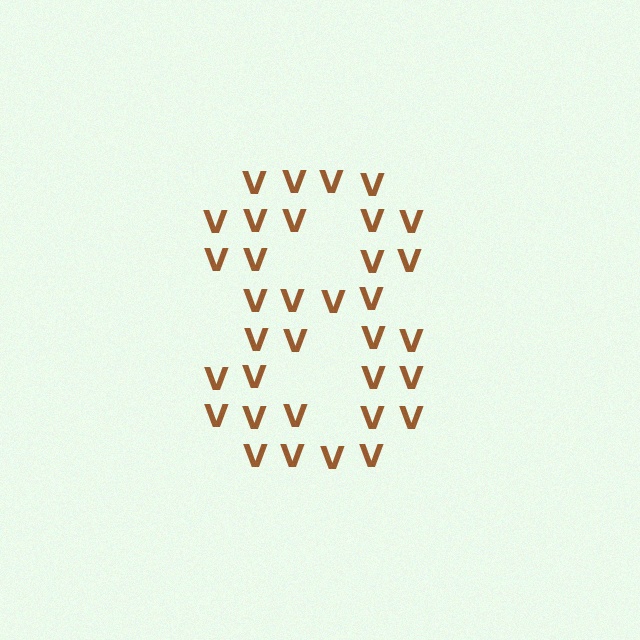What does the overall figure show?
The overall figure shows the digit 8.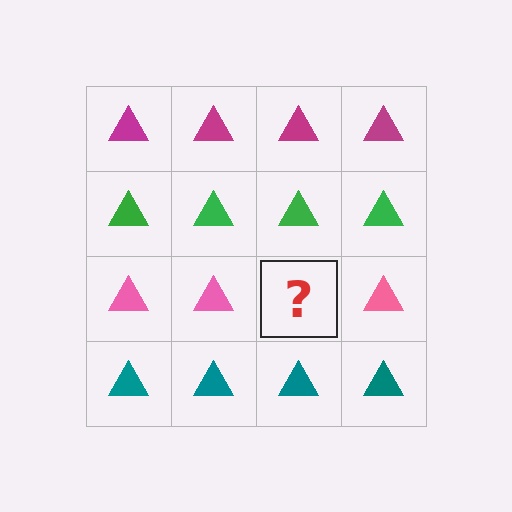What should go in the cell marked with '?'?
The missing cell should contain a pink triangle.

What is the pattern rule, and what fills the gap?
The rule is that each row has a consistent color. The gap should be filled with a pink triangle.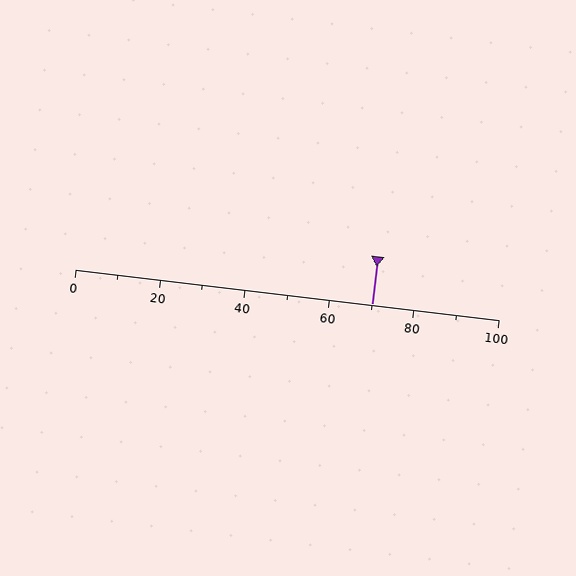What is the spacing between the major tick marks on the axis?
The major ticks are spaced 20 apart.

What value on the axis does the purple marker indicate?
The marker indicates approximately 70.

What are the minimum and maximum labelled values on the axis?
The axis runs from 0 to 100.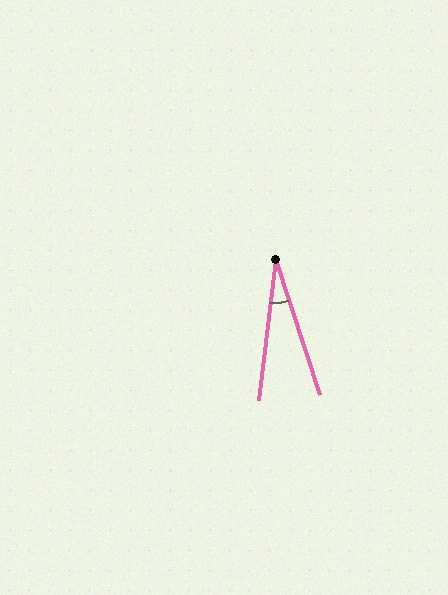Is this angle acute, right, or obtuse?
It is acute.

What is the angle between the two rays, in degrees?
Approximately 25 degrees.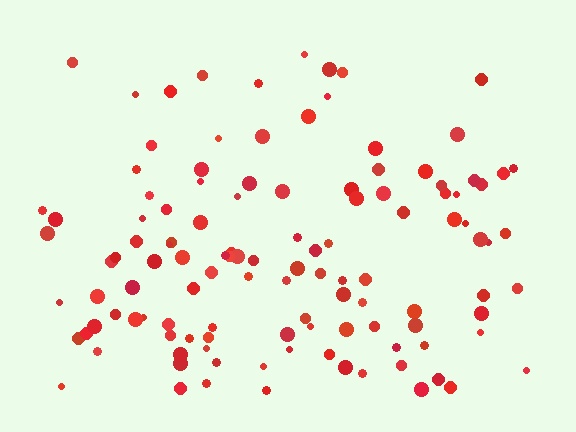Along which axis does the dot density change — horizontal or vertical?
Vertical.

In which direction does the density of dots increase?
From top to bottom, with the bottom side densest.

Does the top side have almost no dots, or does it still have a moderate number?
Still a moderate number, just noticeably fewer than the bottom.